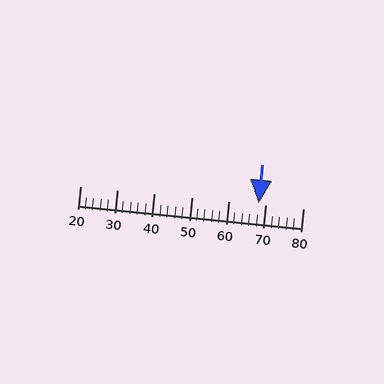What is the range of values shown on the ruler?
The ruler shows values from 20 to 80.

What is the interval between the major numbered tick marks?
The major tick marks are spaced 10 units apart.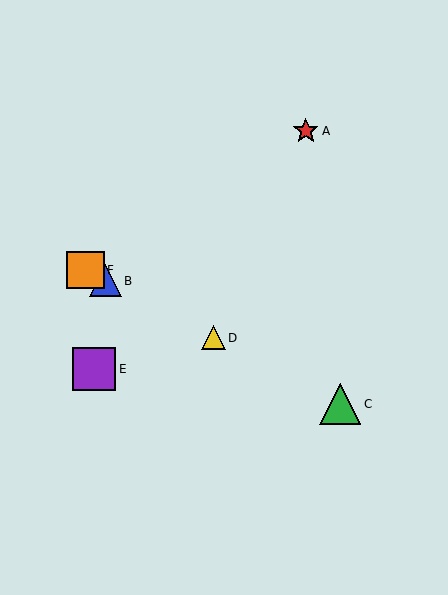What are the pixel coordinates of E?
Object E is at (94, 369).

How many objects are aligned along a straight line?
4 objects (B, C, D, F) are aligned along a straight line.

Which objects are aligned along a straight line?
Objects B, C, D, F are aligned along a straight line.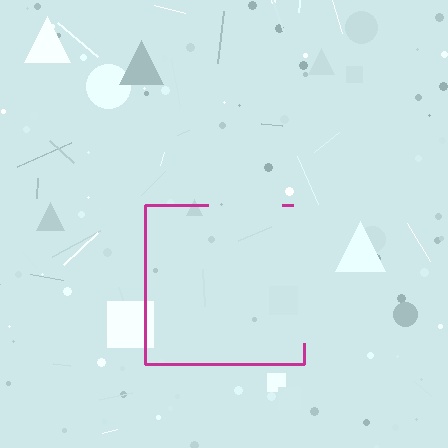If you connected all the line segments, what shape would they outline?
They would outline a square.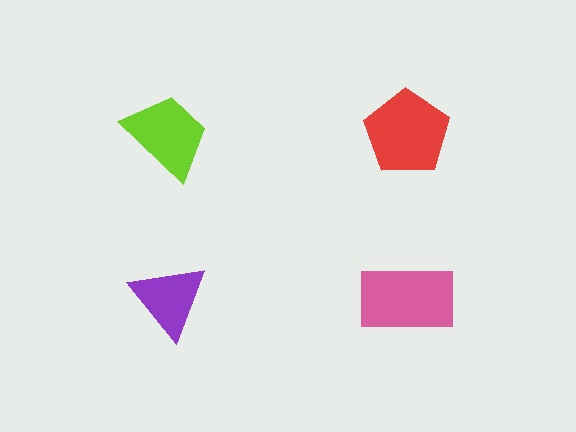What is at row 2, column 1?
A purple triangle.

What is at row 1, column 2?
A red pentagon.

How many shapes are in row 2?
2 shapes.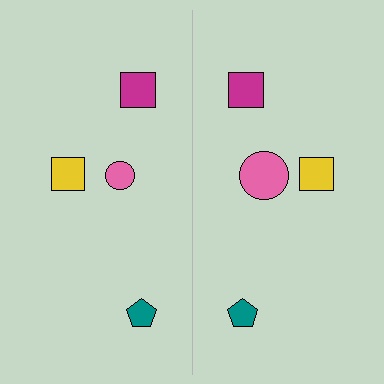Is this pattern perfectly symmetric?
No, the pattern is not perfectly symmetric. The pink circle on the right side has a different size than its mirror counterpart.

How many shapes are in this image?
There are 8 shapes in this image.